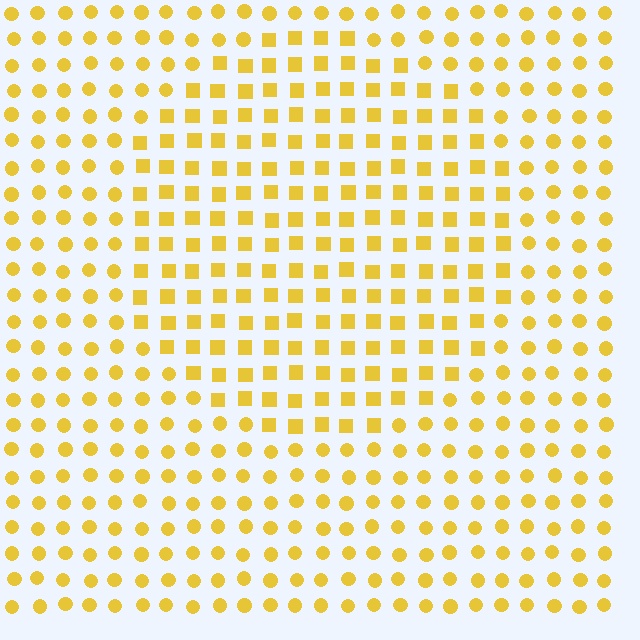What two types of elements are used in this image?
The image uses squares inside the circle region and circles outside it.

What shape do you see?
I see a circle.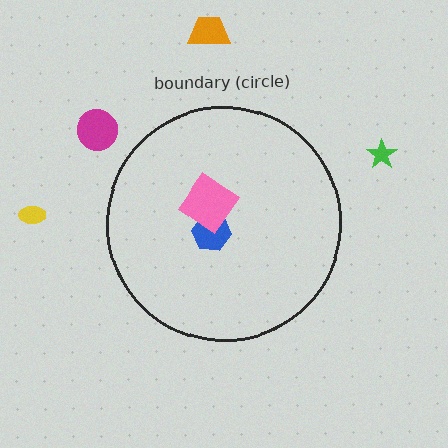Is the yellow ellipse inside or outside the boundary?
Outside.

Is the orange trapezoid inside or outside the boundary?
Outside.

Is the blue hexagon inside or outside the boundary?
Inside.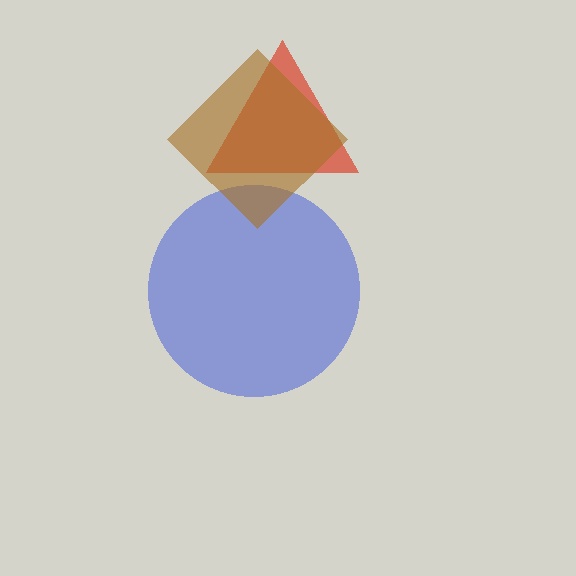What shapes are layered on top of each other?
The layered shapes are: a blue circle, a red triangle, a brown diamond.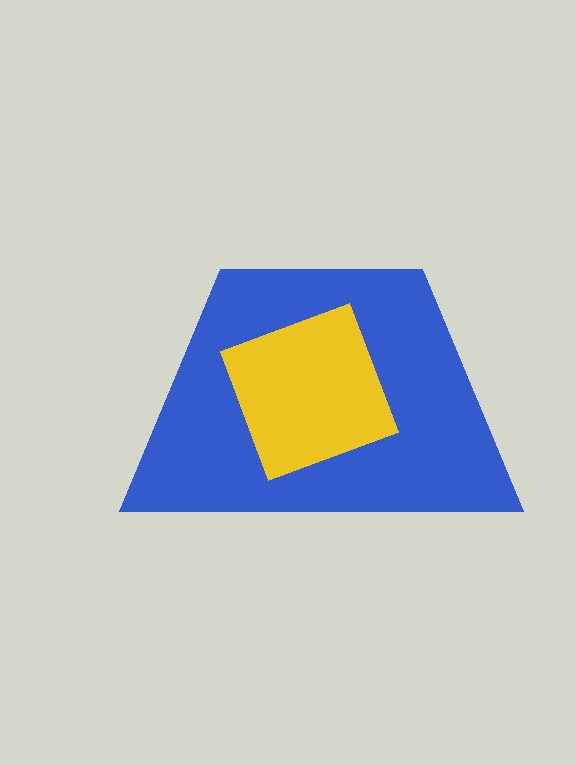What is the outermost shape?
The blue trapezoid.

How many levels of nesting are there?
2.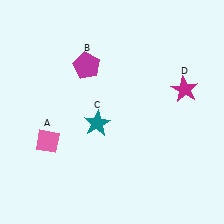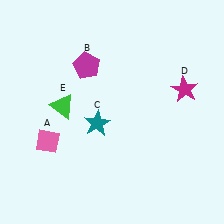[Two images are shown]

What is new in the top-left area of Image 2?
A green triangle (E) was added in the top-left area of Image 2.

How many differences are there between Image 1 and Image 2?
There is 1 difference between the two images.